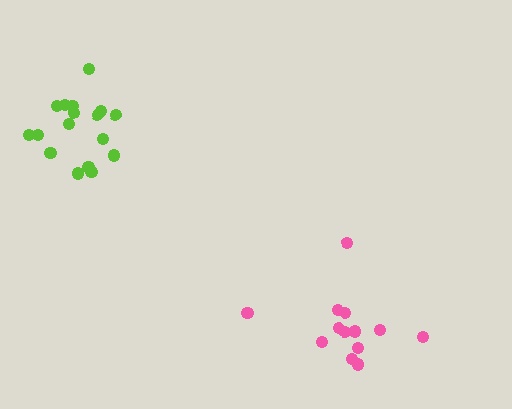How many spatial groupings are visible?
There are 2 spatial groupings.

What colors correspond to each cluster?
The clusters are colored: lime, pink.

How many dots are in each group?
Group 1: 17 dots, Group 2: 13 dots (30 total).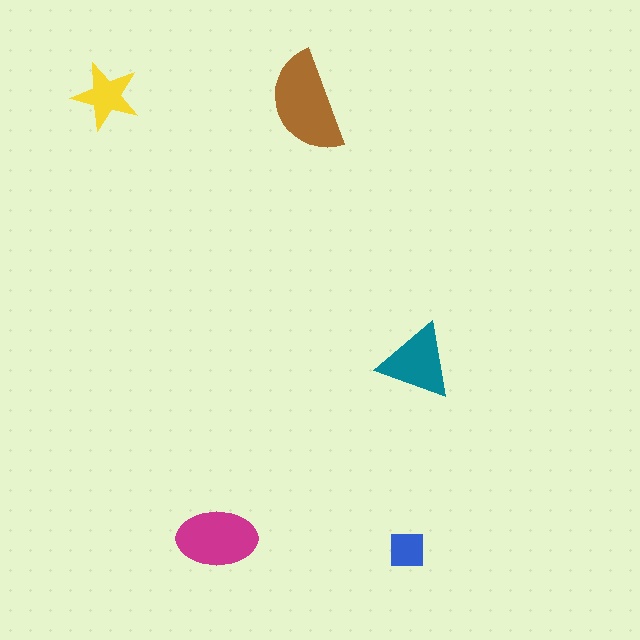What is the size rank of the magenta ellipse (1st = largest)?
2nd.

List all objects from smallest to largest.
The blue square, the yellow star, the teal triangle, the magenta ellipse, the brown semicircle.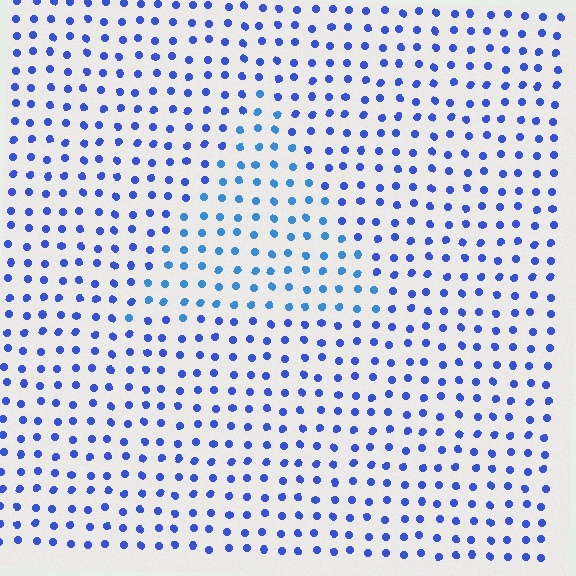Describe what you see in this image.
The image is filled with small blue elements in a uniform arrangement. A triangle-shaped region is visible where the elements are tinted to a slightly different hue, forming a subtle color boundary.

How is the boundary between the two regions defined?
The boundary is defined purely by a slight shift in hue (about 24 degrees). Spacing, size, and orientation are identical on both sides.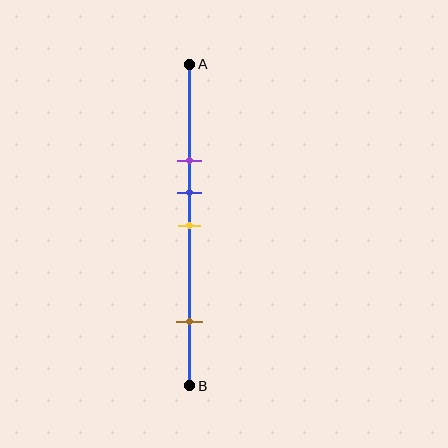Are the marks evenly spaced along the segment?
No, the marks are not evenly spaced.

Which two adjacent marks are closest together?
The blue and yellow marks are the closest adjacent pair.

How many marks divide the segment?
There are 4 marks dividing the segment.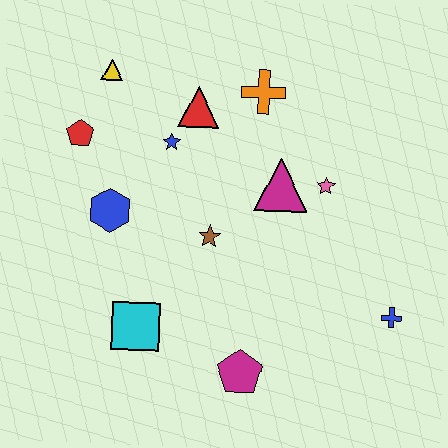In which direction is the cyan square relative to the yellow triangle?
The cyan square is below the yellow triangle.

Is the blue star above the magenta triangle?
Yes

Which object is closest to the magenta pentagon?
The cyan square is closest to the magenta pentagon.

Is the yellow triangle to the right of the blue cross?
No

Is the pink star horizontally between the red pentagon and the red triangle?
No